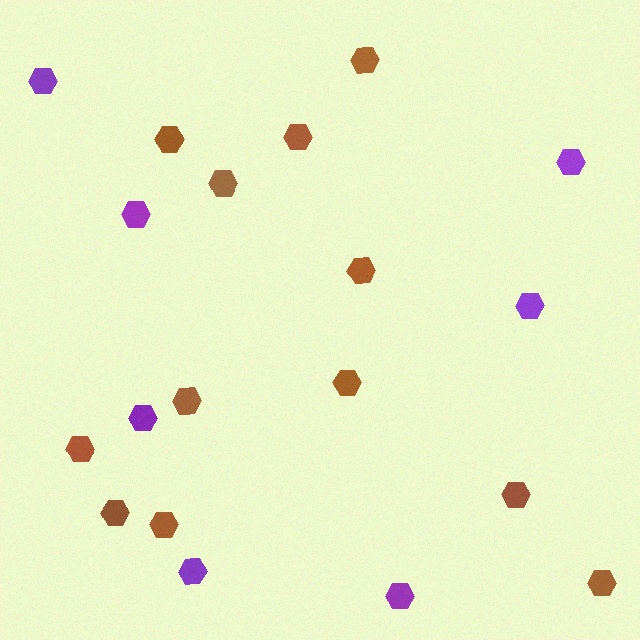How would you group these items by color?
There are 2 groups: one group of brown hexagons (12) and one group of purple hexagons (7).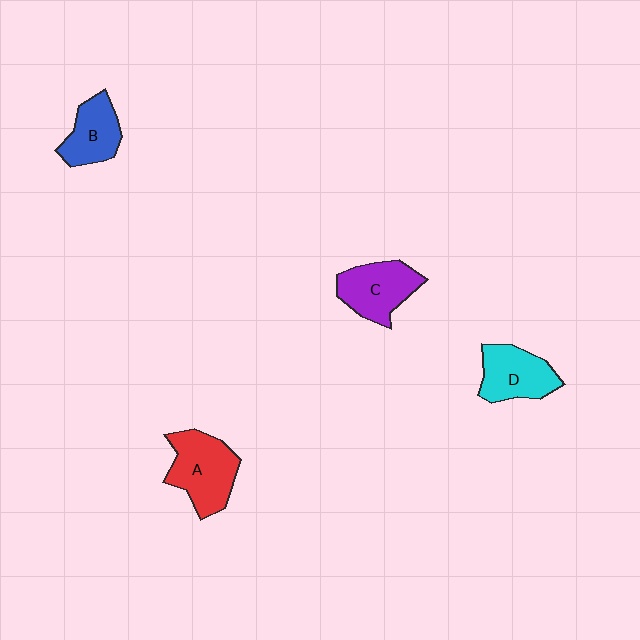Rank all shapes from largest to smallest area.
From largest to smallest: A (red), C (purple), D (cyan), B (blue).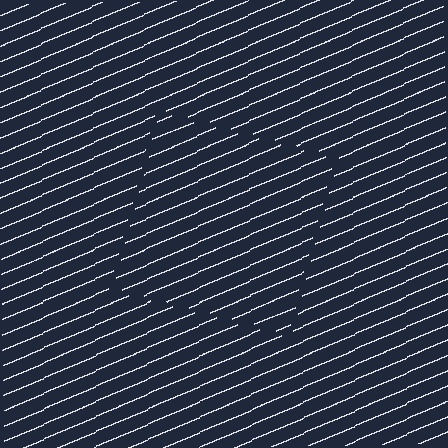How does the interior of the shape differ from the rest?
The interior of the shape contains the same grating, shifted by half a period — the contour is defined by the phase discontinuity where line-ends from the inner and outer gratings abut.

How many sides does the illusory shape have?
4 sides — the line-ends trace a square.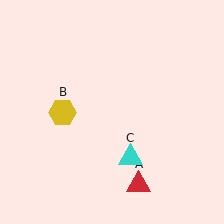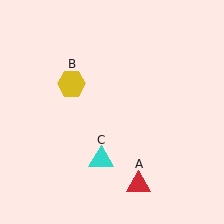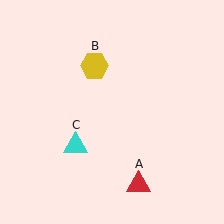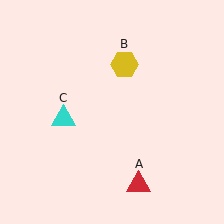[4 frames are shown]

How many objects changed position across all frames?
2 objects changed position: yellow hexagon (object B), cyan triangle (object C).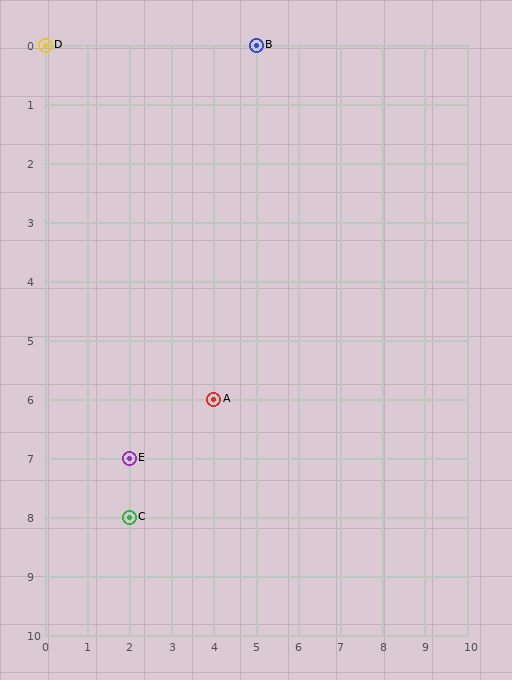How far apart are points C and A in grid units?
Points C and A are 2 columns and 2 rows apart (about 2.8 grid units diagonally).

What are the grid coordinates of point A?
Point A is at grid coordinates (4, 6).